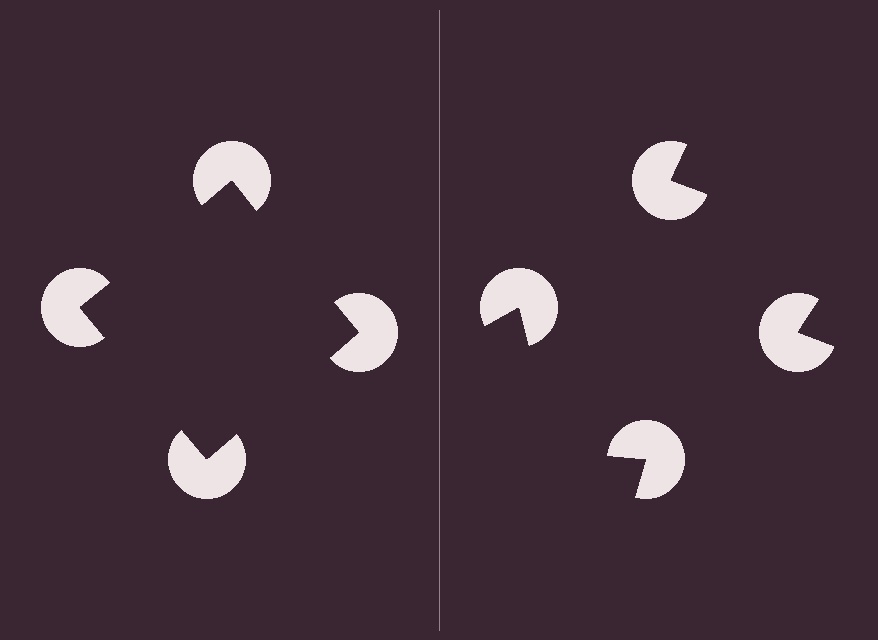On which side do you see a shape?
An illusory square appears on the left side. On the right side the wedge cuts are rotated, so no coherent shape forms.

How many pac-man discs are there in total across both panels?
8 — 4 on each side.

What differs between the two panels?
The pac-man discs are positioned identically on both sides; only the wedge orientations differ. On the left they align to a square; on the right they are misaligned.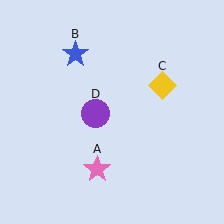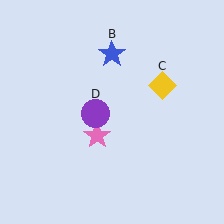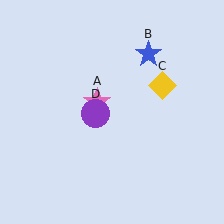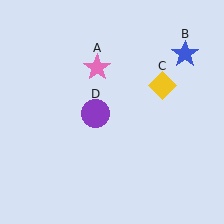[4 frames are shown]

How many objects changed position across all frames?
2 objects changed position: pink star (object A), blue star (object B).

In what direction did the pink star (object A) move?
The pink star (object A) moved up.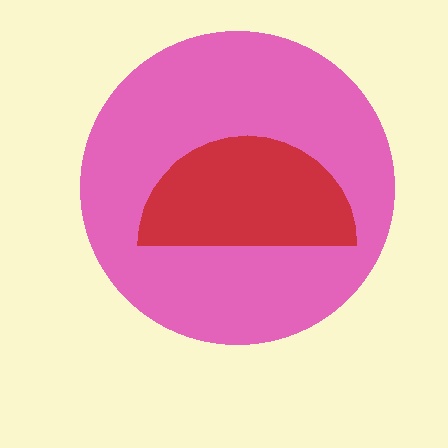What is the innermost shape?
The red semicircle.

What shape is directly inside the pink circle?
The red semicircle.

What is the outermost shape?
The pink circle.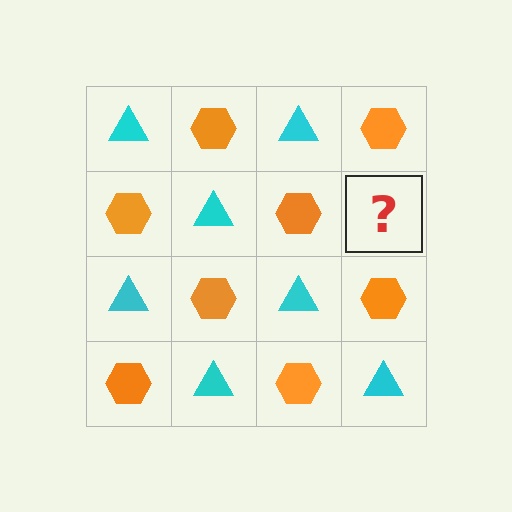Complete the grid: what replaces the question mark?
The question mark should be replaced with a cyan triangle.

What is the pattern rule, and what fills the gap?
The rule is that it alternates cyan triangle and orange hexagon in a checkerboard pattern. The gap should be filled with a cyan triangle.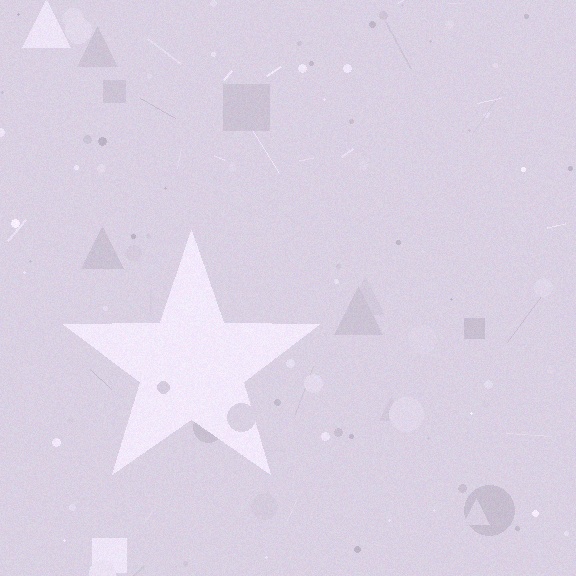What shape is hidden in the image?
A star is hidden in the image.